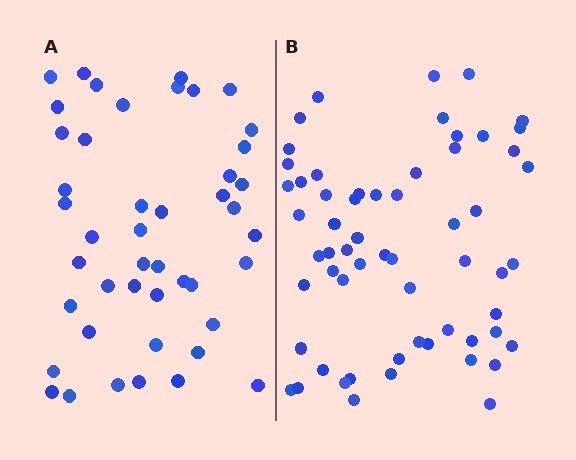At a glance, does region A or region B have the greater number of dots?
Region B (the right region) has more dots.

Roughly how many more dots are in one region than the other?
Region B has approximately 15 more dots than region A.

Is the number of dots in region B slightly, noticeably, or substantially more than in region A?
Region B has noticeably more, but not dramatically so. The ratio is roughly 1.3 to 1.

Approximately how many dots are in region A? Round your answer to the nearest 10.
About 40 dots. (The exact count is 45, which rounds to 40.)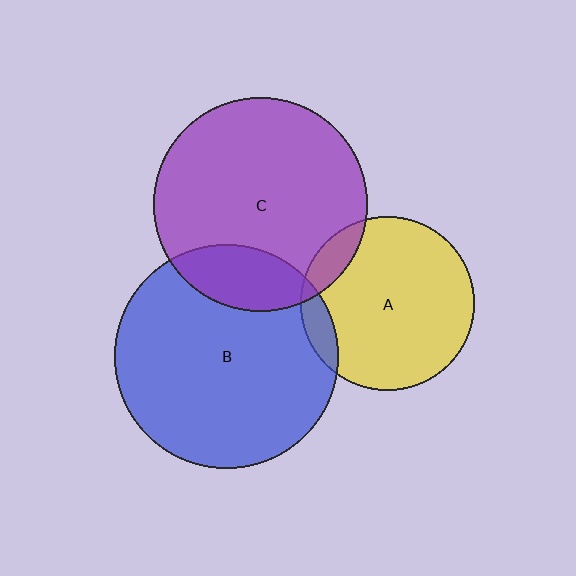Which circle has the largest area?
Circle B (blue).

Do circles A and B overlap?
Yes.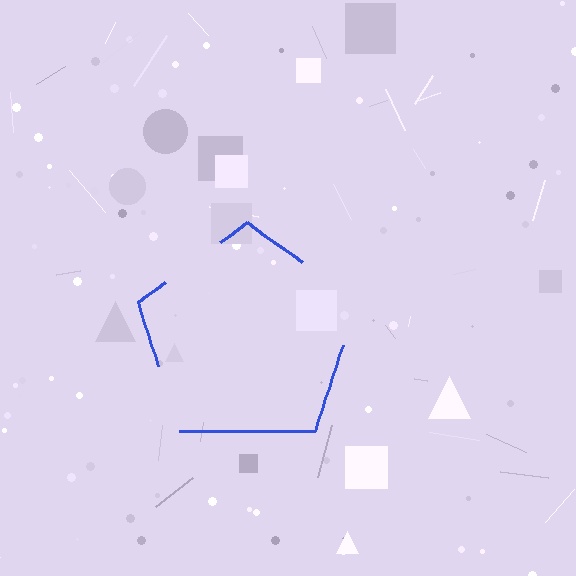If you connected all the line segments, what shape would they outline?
They would outline a pentagon.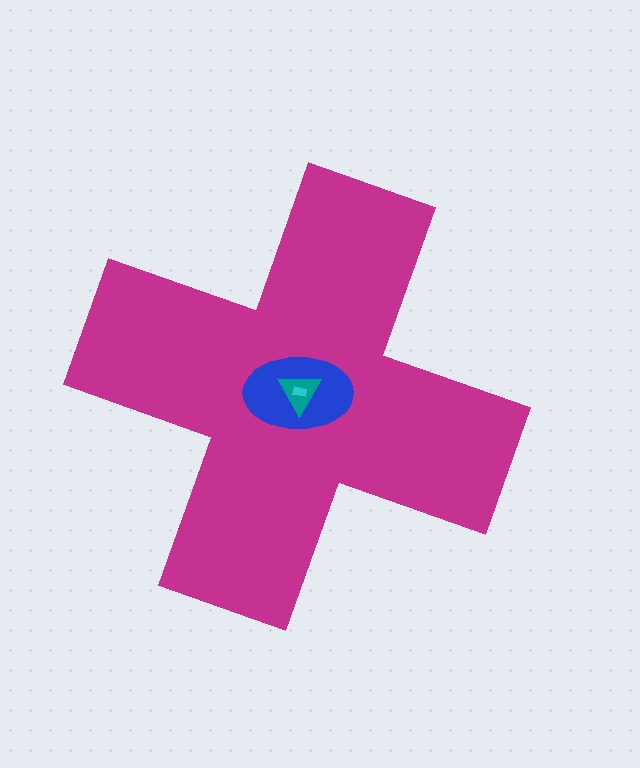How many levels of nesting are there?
4.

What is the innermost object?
The cyan rectangle.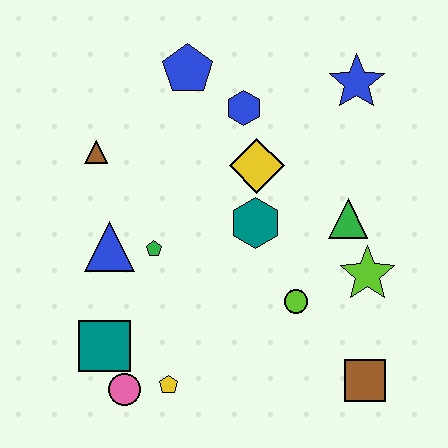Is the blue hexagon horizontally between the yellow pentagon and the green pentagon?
No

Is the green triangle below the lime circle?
No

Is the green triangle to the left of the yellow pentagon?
No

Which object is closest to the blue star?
The blue hexagon is closest to the blue star.